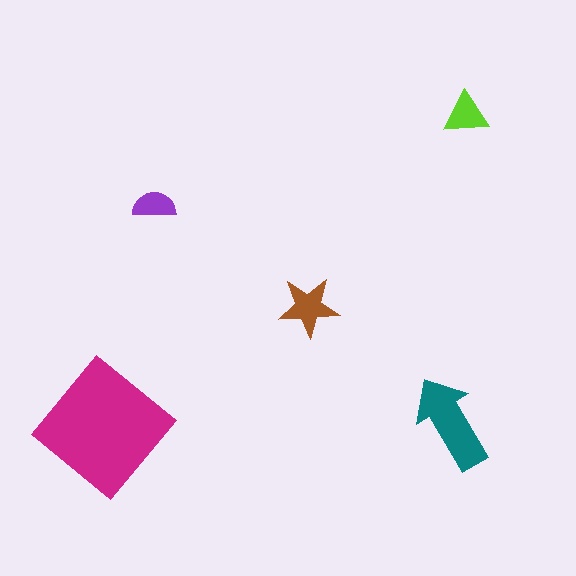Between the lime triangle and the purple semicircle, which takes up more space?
The lime triangle.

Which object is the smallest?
The purple semicircle.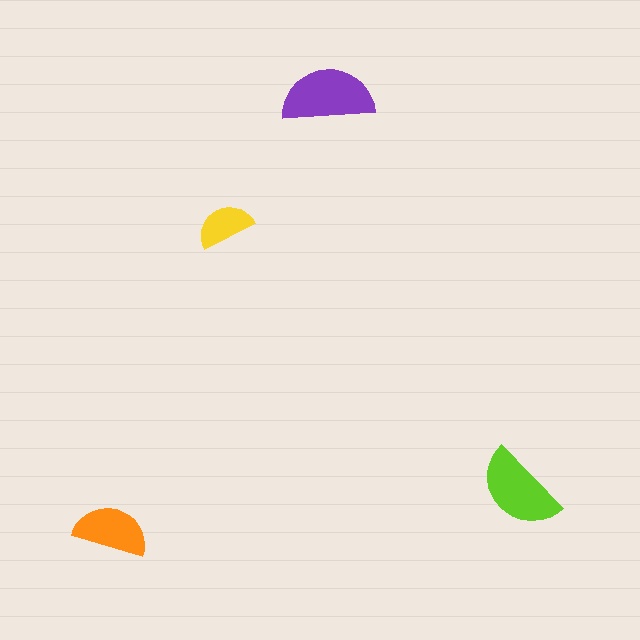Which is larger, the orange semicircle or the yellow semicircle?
The orange one.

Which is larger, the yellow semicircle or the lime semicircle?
The lime one.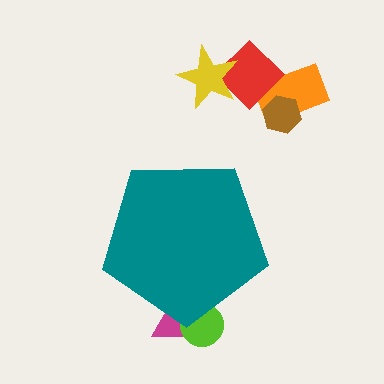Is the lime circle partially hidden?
Yes, the lime circle is partially hidden behind the teal pentagon.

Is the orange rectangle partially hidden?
No, the orange rectangle is fully visible.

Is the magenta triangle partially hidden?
Yes, the magenta triangle is partially hidden behind the teal pentagon.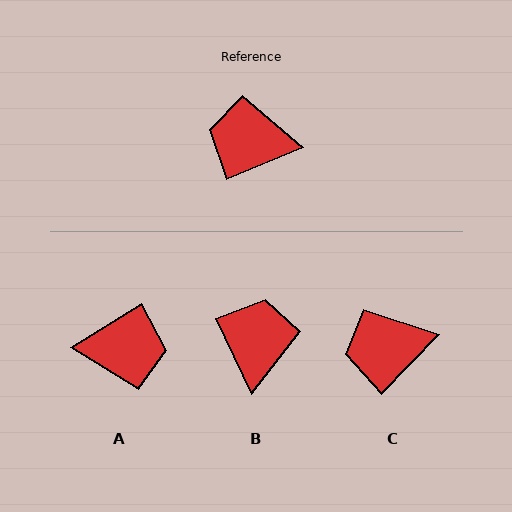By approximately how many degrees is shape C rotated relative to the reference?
Approximately 23 degrees counter-clockwise.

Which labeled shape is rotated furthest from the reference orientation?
A, about 170 degrees away.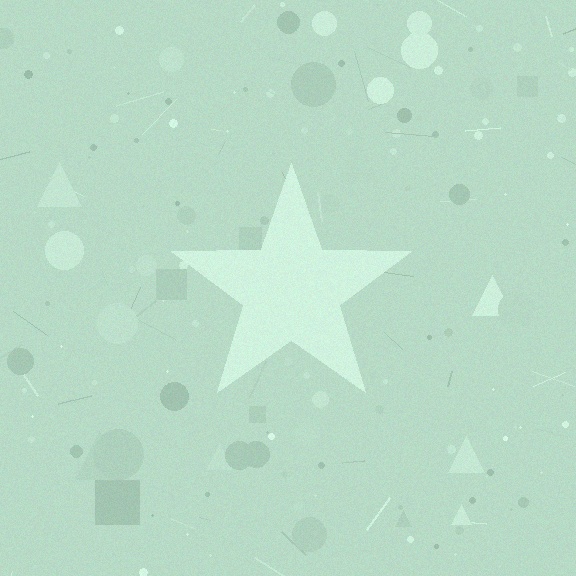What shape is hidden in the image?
A star is hidden in the image.